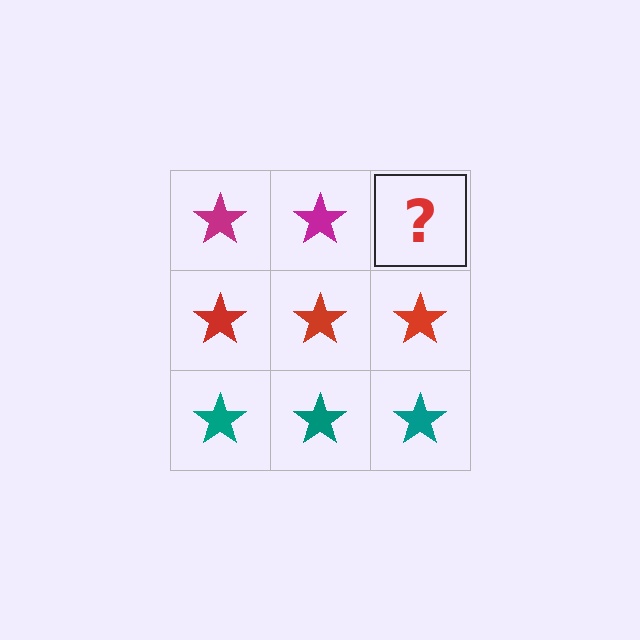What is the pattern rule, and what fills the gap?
The rule is that each row has a consistent color. The gap should be filled with a magenta star.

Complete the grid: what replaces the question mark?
The question mark should be replaced with a magenta star.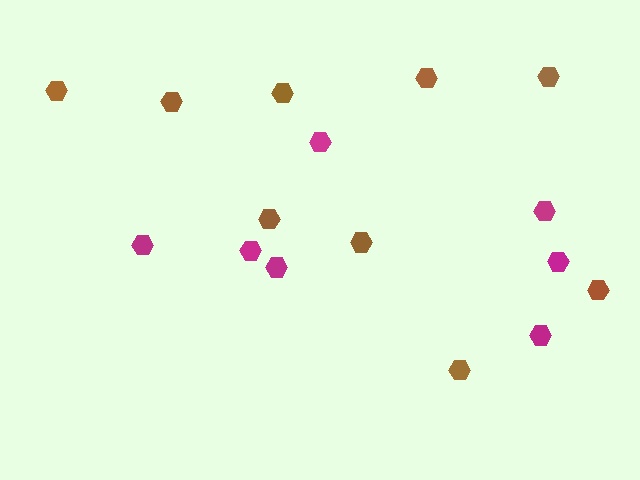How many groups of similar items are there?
There are 2 groups: one group of brown hexagons (9) and one group of magenta hexagons (7).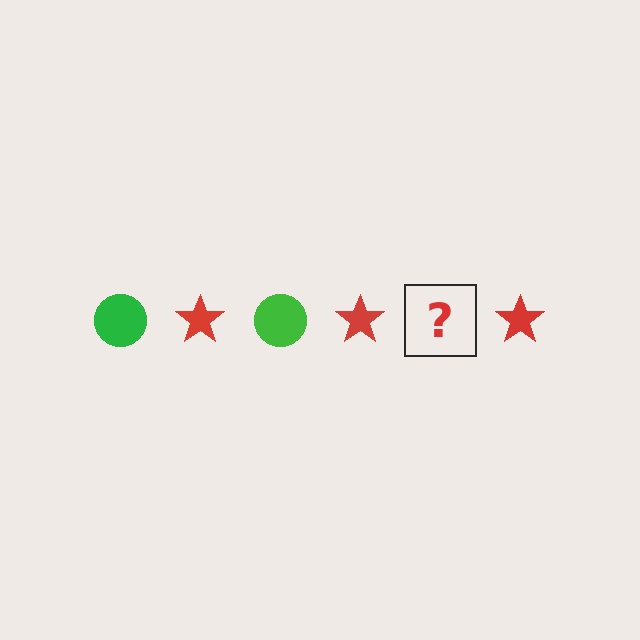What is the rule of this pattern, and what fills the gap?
The rule is that the pattern alternates between green circle and red star. The gap should be filled with a green circle.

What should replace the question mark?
The question mark should be replaced with a green circle.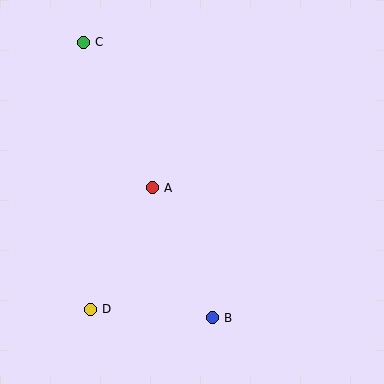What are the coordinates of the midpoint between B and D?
The midpoint between B and D is at (151, 313).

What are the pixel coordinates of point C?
Point C is at (83, 42).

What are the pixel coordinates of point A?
Point A is at (152, 188).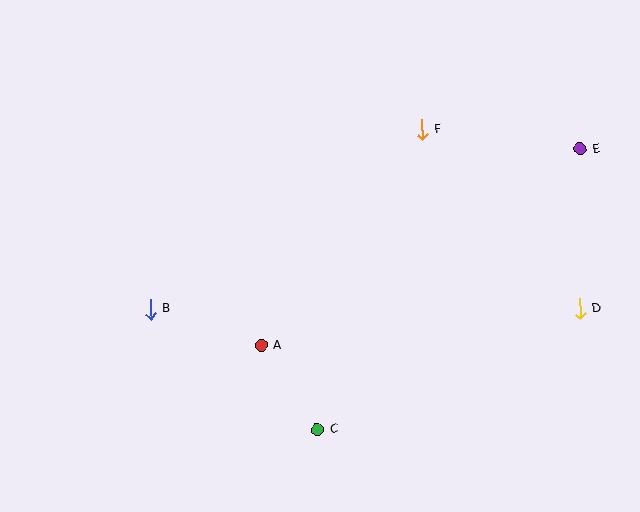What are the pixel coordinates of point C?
Point C is at (318, 430).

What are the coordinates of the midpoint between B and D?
The midpoint between B and D is at (365, 309).